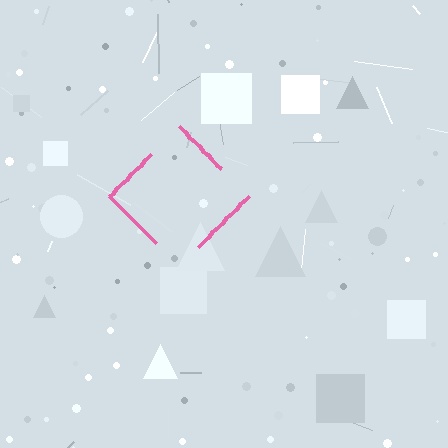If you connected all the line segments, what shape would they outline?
They would outline a diamond.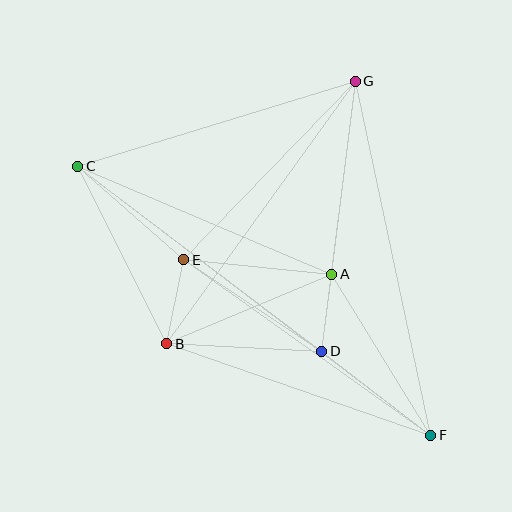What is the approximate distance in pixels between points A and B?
The distance between A and B is approximately 179 pixels.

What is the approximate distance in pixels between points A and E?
The distance between A and E is approximately 149 pixels.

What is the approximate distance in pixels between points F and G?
The distance between F and G is approximately 362 pixels.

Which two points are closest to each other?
Points A and D are closest to each other.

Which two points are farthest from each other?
Points C and F are farthest from each other.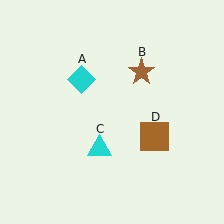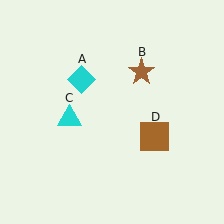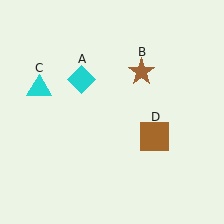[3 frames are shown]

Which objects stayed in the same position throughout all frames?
Cyan diamond (object A) and brown star (object B) and brown square (object D) remained stationary.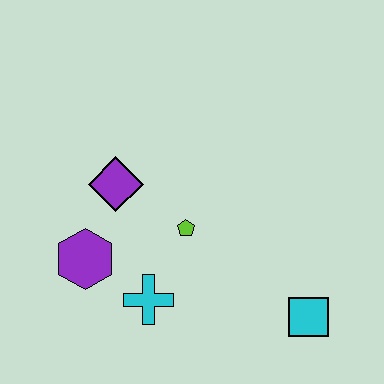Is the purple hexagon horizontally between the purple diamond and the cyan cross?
No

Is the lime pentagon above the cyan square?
Yes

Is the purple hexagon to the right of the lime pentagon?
No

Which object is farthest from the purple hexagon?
The cyan square is farthest from the purple hexagon.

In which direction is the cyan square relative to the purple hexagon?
The cyan square is to the right of the purple hexagon.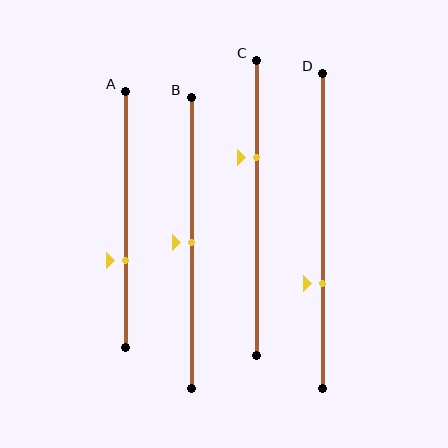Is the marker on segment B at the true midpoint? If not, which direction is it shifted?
Yes, the marker on segment B is at the true midpoint.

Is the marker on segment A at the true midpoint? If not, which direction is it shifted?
No, the marker on segment A is shifted downward by about 16% of the segment length.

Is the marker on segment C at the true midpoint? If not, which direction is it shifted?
No, the marker on segment C is shifted upward by about 17% of the segment length.